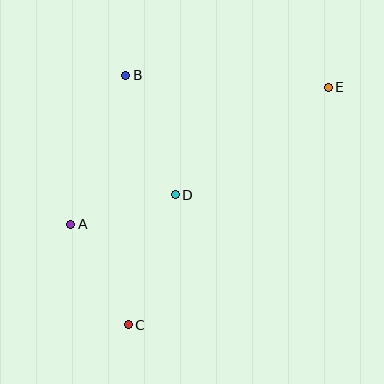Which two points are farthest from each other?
Points C and E are farthest from each other.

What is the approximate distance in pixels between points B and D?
The distance between B and D is approximately 129 pixels.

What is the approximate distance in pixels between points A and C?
The distance between A and C is approximately 115 pixels.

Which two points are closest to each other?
Points A and D are closest to each other.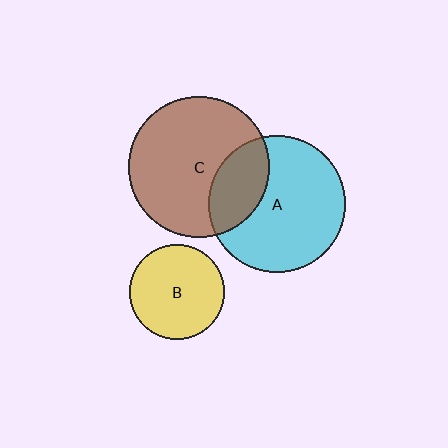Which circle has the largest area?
Circle C (brown).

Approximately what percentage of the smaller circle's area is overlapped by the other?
Approximately 25%.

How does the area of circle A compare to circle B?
Approximately 2.1 times.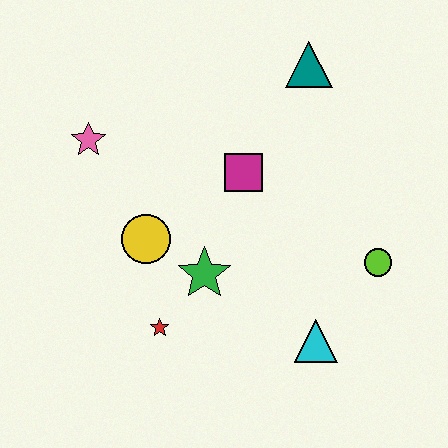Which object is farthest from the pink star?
The lime circle is farthest from the pink star.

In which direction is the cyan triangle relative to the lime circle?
The cyan triangle is below the lime circle.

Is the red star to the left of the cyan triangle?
Yes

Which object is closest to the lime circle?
The cyan triangle is closest to the lime circle.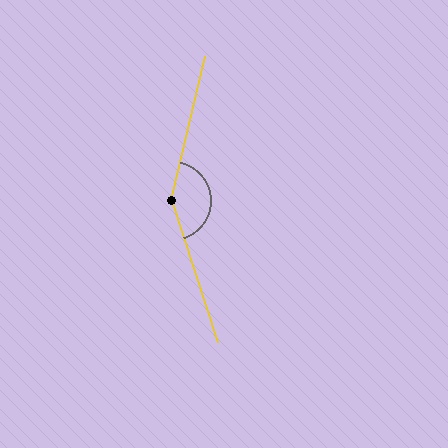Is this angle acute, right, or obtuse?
It is obtuse.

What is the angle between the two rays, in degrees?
Approximately 149 degrees.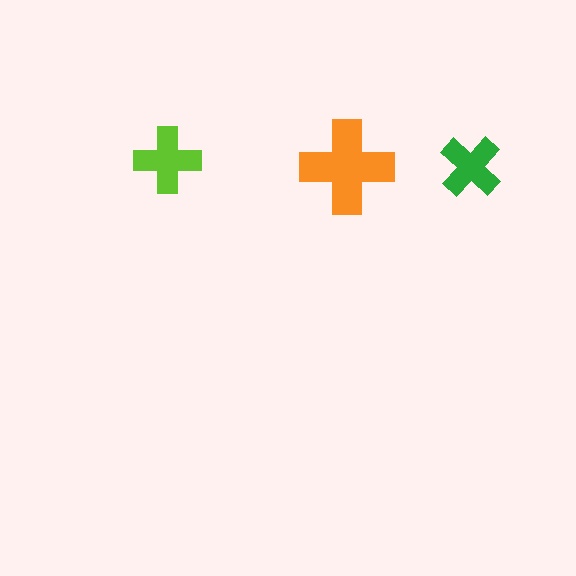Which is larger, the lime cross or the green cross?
The lime one.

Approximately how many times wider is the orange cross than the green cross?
About 1.5 times wider.